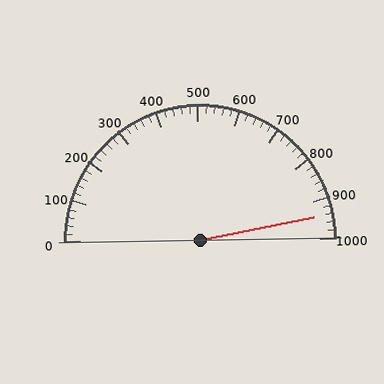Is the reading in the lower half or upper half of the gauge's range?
The reading is in the upper half of the range (0 to 1000).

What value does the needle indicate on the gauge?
The needle indicates approximately 940.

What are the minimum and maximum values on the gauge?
The gauge ranges from 0 to 1000.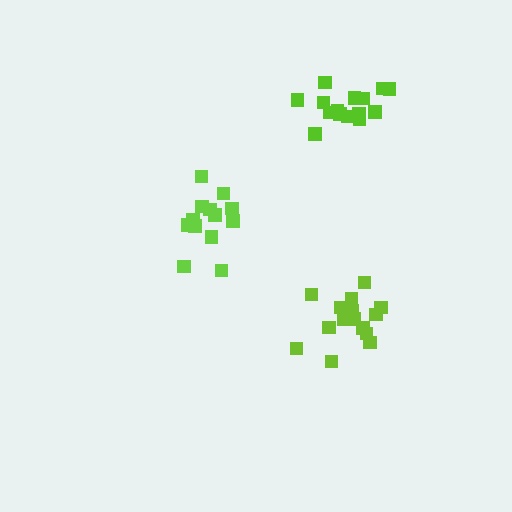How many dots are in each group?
Group 1: 16 dots, Group 2: 13 dots, Group 3: 15 dots (44 total).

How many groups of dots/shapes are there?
There are 3 groups.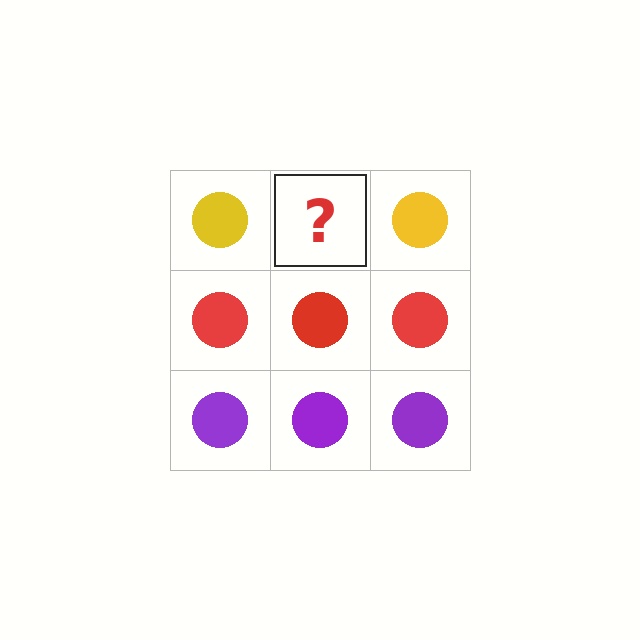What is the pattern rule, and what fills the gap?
The rule is that each row has a consistent color. The gap should be filled with a yellow circle.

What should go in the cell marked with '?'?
The missing cell should contain a yellow circle.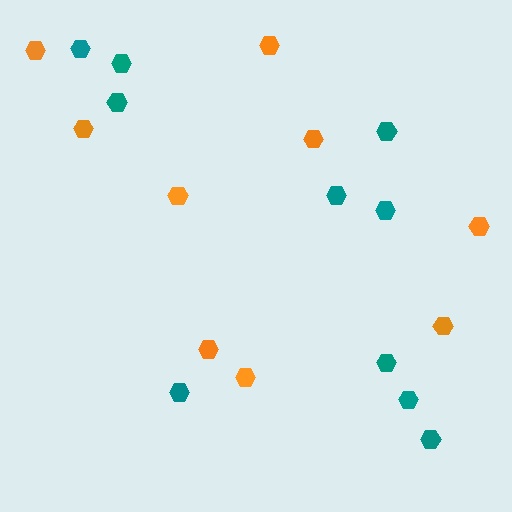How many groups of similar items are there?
There are 2 groups: one group of orange hexagons (9) and one group of teal hexagons (10).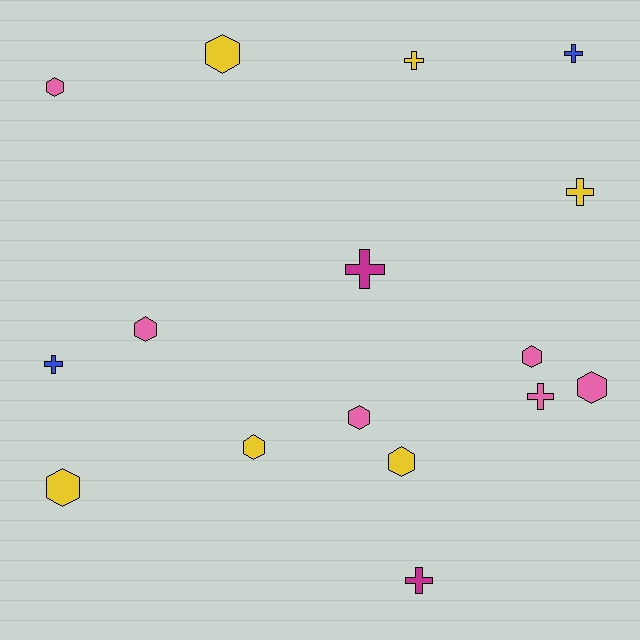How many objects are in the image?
There are 16 objects.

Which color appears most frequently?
Yellow, with 6 objects.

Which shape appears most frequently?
Hexagon, with 9 objects.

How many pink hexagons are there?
There are 5 pink hexagons.